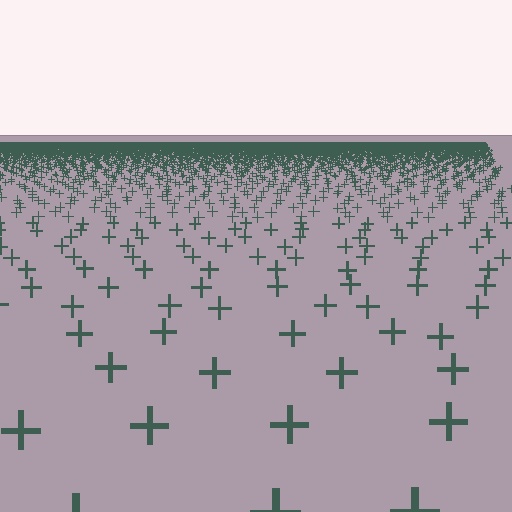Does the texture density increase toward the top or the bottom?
Density increases toward the top.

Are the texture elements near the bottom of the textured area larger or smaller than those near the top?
Larger. Near the bottom, elements are closer to the viewer and appear at a bigger on-screen size.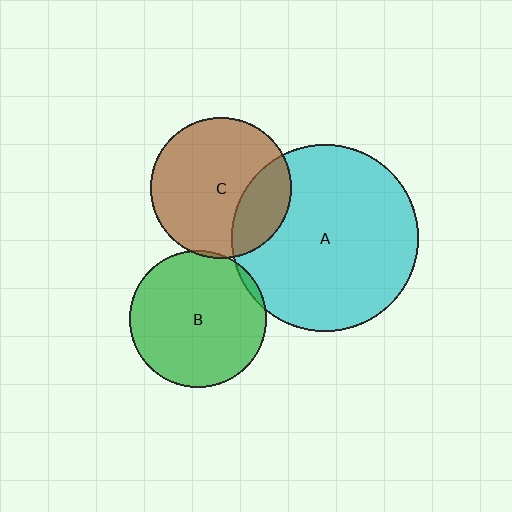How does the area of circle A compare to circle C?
Approximately 1.8 times.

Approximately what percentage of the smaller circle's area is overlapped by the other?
Approximately 25%.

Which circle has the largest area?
Circle A (cyan).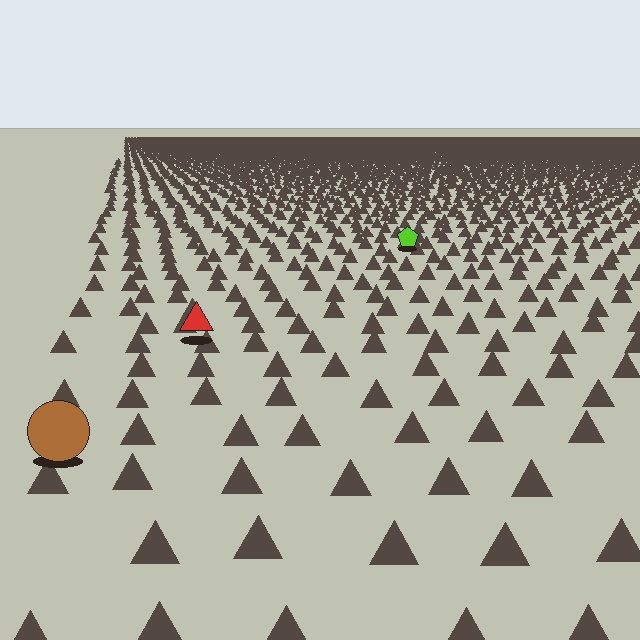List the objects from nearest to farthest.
From nearest to farthest: the brown circle, the red triangle, the lime pentagon.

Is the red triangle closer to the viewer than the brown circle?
No. The brown circle is closer — you can tell from the texture gradient: the ground texture is coarser near it.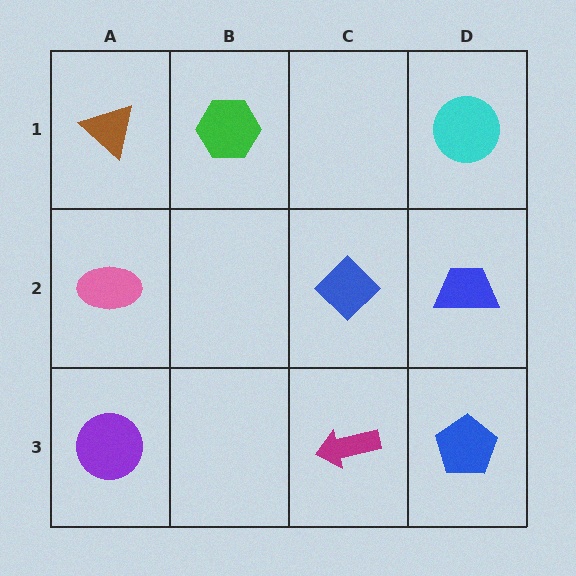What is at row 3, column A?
A purple circle.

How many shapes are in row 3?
3 shapes.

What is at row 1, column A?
A brown triangle.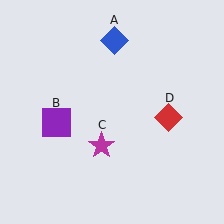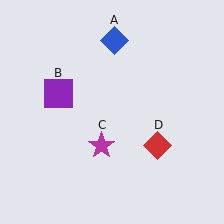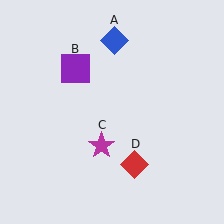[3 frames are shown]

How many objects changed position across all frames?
2 objects changed position: purple square (object B), red diamond (object D).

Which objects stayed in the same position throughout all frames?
Blue diamond (object A) and magenta star (object C) remained stationary.